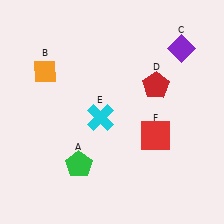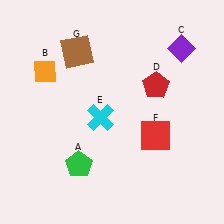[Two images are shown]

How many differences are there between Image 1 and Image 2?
There is 1 difference between the two images.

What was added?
A brown square (G) was added in Image 2.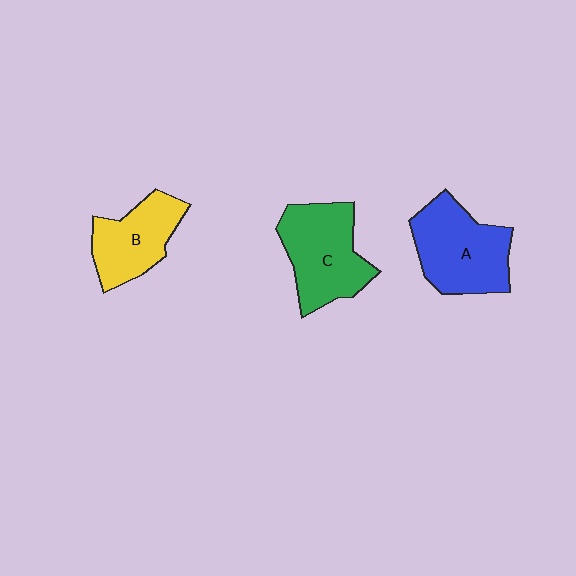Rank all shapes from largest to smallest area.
From largest to smallest: A (blue), C (green), B (yellow).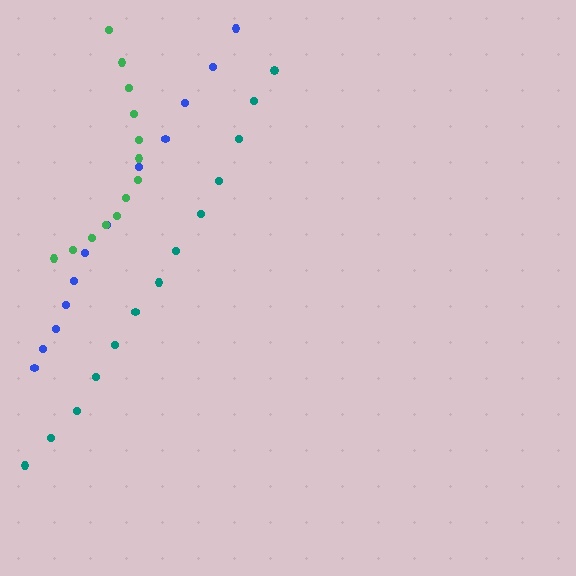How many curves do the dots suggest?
There are 3 distinct paths.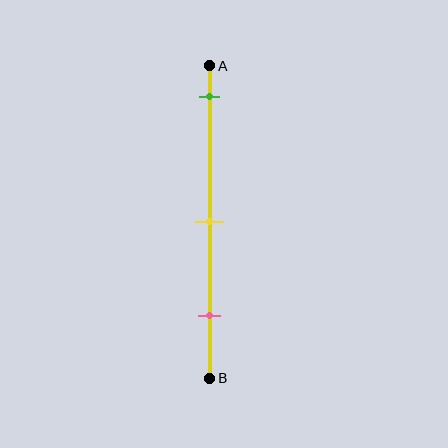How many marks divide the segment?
There are 3 marks dividing the segment.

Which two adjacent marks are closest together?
The yellow and pink marks are the closest adjacent pair.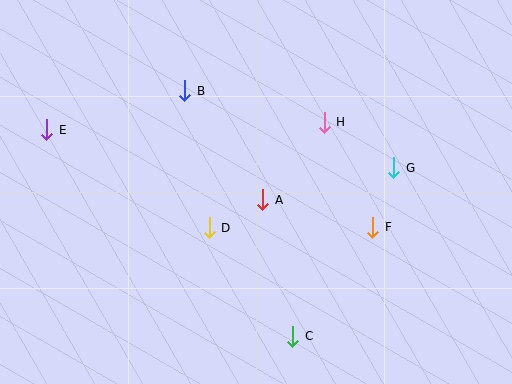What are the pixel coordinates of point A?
Point A is at (263, 200).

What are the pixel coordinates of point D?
Point D is at (209, 228).